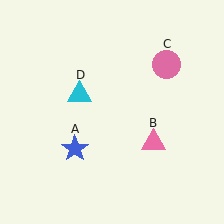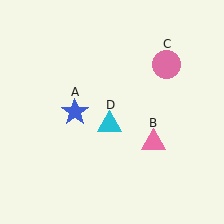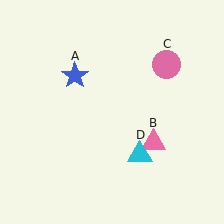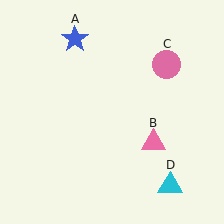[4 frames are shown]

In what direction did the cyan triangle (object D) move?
The cyan triangle (object D) moved down and to the right.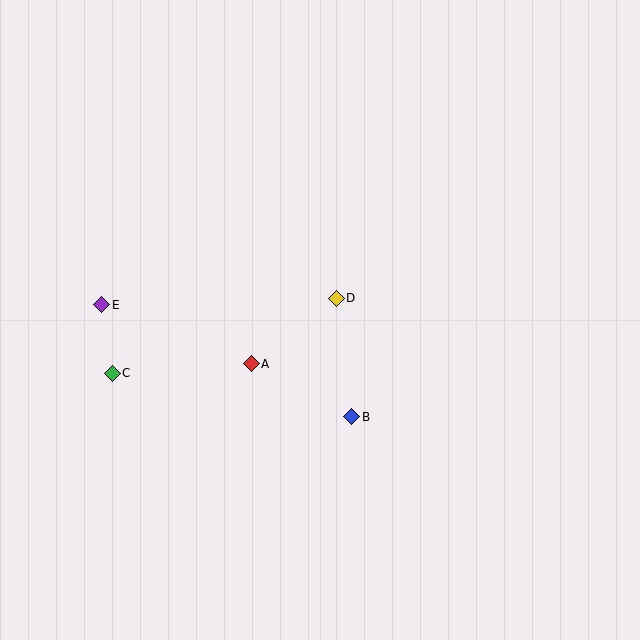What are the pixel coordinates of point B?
Point B is at (351, 417).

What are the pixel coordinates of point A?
Point A is at (251, 364).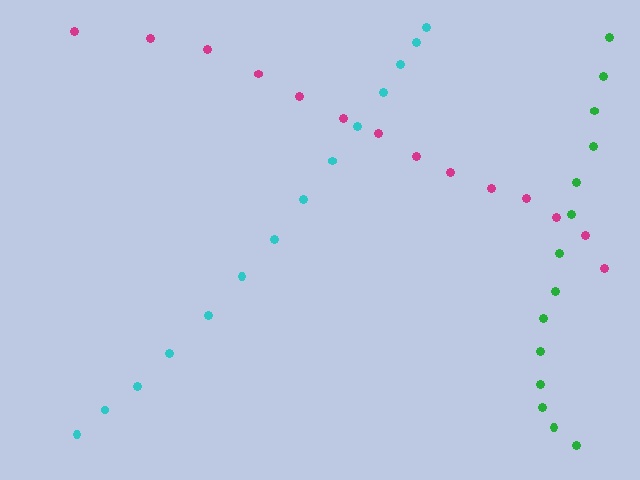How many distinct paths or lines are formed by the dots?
There are 3 distinct paths.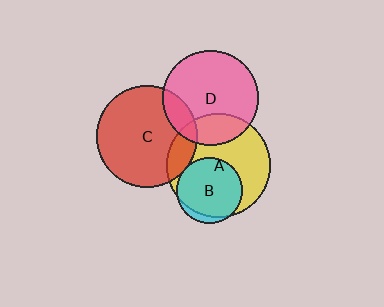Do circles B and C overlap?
Yes.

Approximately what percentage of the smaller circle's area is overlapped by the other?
Approximately 5%.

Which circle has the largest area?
Circle A (yellow).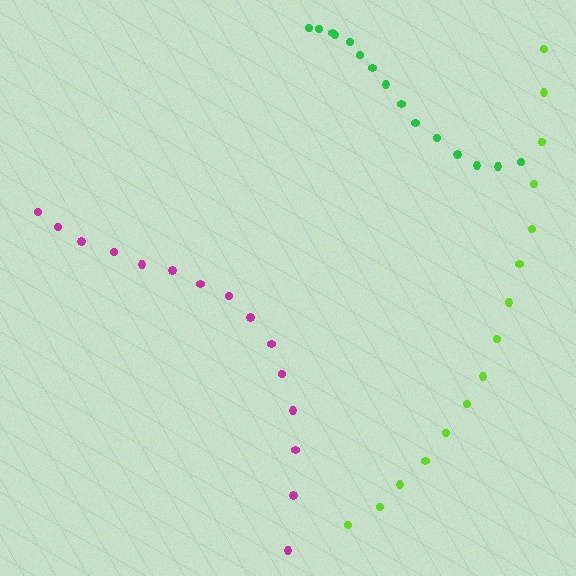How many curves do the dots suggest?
There are 3 distinct paths.